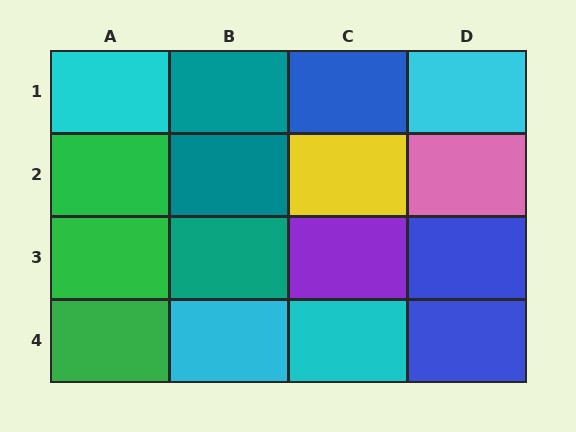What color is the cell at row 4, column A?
Green.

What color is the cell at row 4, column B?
Cyan.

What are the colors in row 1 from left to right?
Cyan, teal, blue, cyan.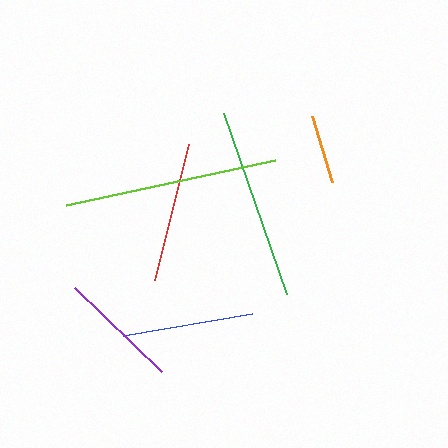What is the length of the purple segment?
The purple segment is approximately 120 pixels long.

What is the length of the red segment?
The red segment is approximately 141 pixels long.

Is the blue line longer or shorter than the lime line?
The lime line is longer than the blue line.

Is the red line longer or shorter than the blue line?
The red line is longer than the blue line.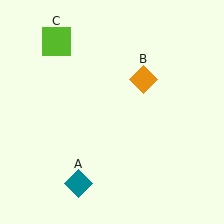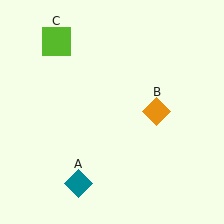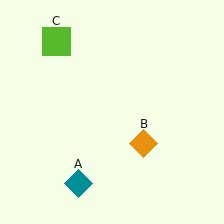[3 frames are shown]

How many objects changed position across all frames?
1 object changed position: orange diamond (object B).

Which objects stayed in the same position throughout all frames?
Teal diamond (object A) and lime square (object C) remained stationary.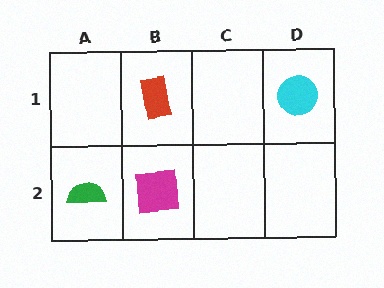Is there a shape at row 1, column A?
No, that cell is empty.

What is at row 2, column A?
A green semicircle.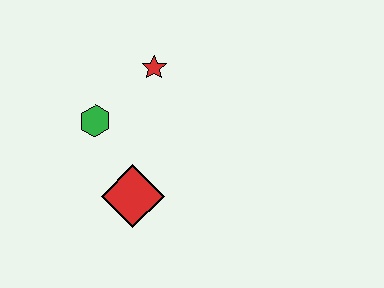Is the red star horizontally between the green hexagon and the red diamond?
No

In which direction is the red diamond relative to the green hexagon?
The red diamond is below the green hexagon.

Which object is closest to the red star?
The green hexagon is closest to the red star.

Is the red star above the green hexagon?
Yes